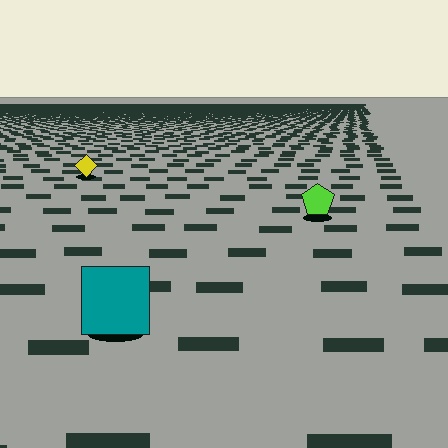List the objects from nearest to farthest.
From nearest to farthest: the teal square, the lime pentagon, the yellow diamond.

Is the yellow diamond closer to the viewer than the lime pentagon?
No. The lime pentagon is closer — you can tell from the texture gradient: the ground texture is coarser near it.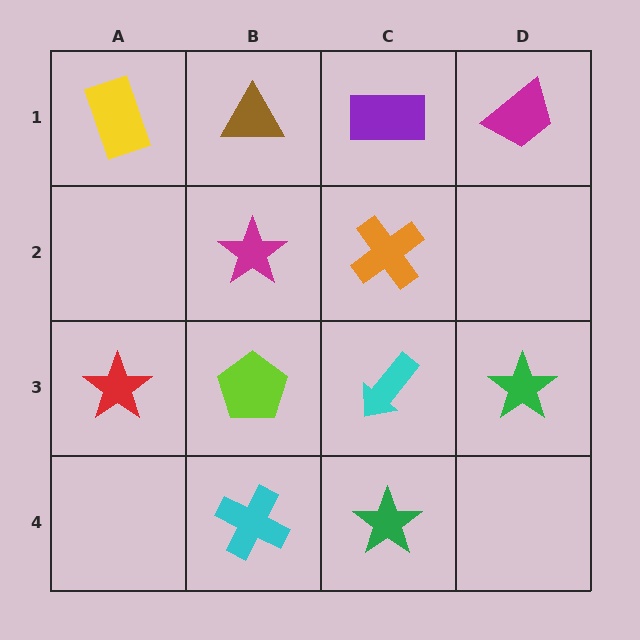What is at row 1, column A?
A yellow rectangle.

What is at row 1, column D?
A magenta trapezoid.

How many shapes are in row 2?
2 shapes.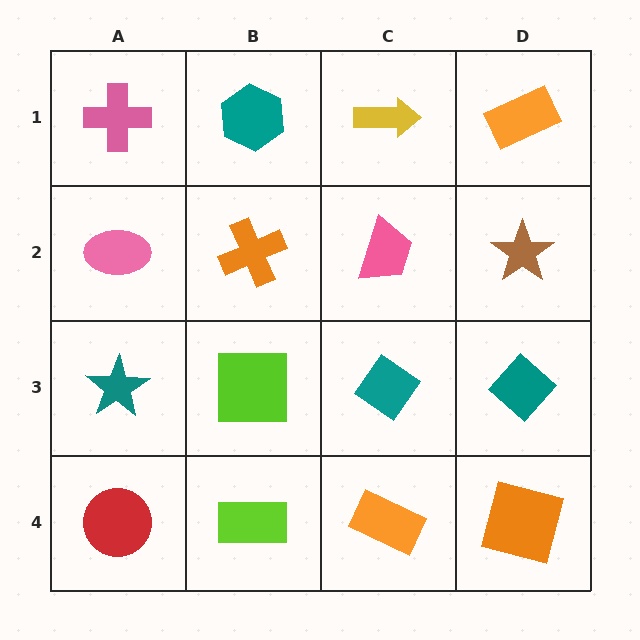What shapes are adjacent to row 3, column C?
A pink trapezoid (row 2, column C), an orange rectangle (row 4, column C), a lime square (row 3, column B), a teal diamond (row 3, column D).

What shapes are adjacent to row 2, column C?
A yellow arrow (row 1, column C), a teal diamond (row 3, column C), an orange cross (row 2, column B), a brown star (row 2, column D).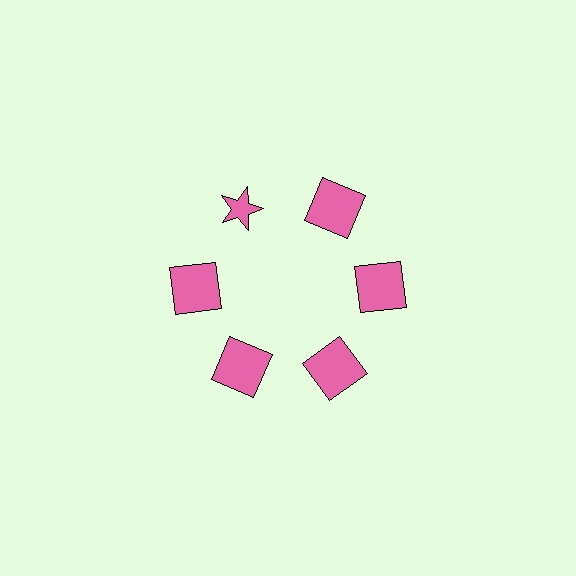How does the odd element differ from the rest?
It has a different shape: star instead of square.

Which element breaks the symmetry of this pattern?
The pink star at roughly the 11 o'clock position breaks the symmetry. All other shapes are pink squares.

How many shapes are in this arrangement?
There are 6 shapes arranged in a ring pattern.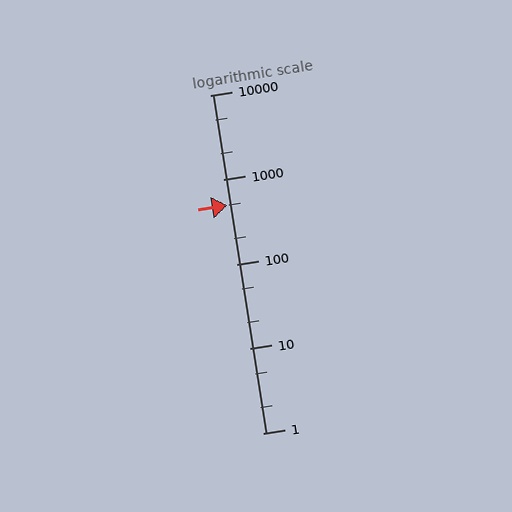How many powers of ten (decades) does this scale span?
The scale spans 4 decades, from 1 to 10000.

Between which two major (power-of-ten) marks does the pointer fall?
The pointer is between 100 and 1000.